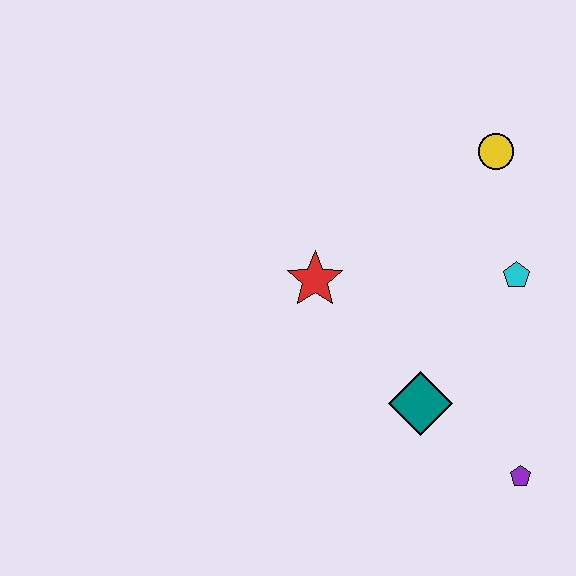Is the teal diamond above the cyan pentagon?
No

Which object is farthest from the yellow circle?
The purple pentagon is farthest from the yellow circle.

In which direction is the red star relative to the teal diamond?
The red star is above the teal diamond.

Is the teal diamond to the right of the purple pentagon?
No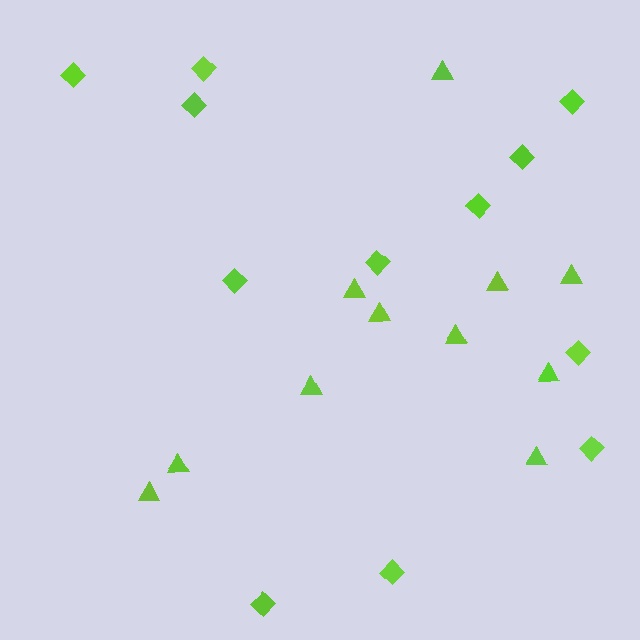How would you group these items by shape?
There are 2 groups: one group of diamonds (12) and one group of triangles (11).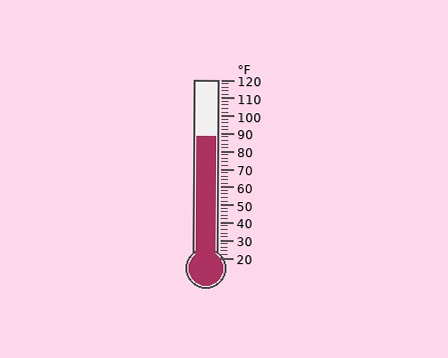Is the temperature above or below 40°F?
The temperature is above 40°F.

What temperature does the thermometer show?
The thermometer shows approximately 88°F.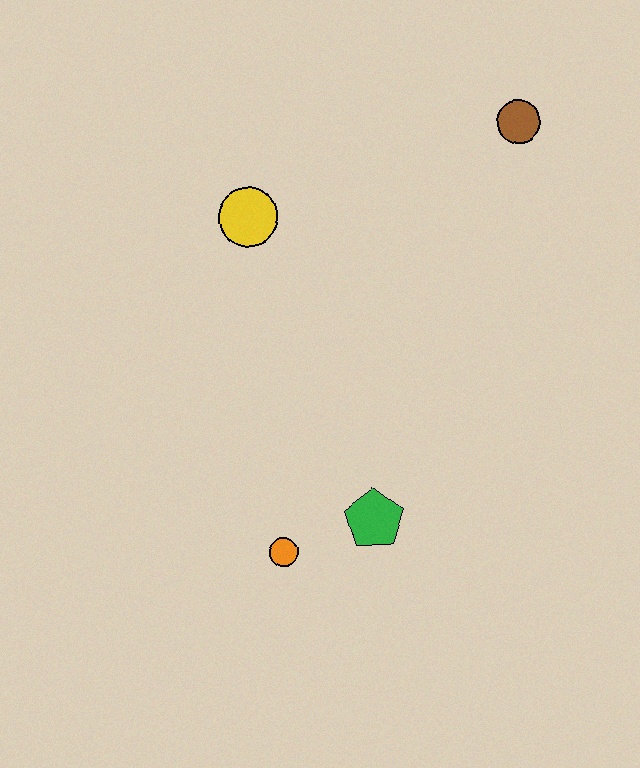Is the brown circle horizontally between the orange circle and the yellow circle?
No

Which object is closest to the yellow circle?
The brown circle is closest to the yellow circle.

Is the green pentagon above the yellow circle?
No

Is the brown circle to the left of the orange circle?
No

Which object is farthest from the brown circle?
The orange circle is farthest from the brown circle.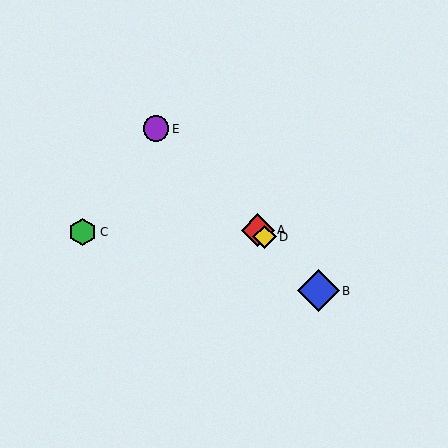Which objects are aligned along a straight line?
Objects A, B, D, E are aligned along a straight line.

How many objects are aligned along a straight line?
4 objects (A, B, D, E) are aligned along a straight line.